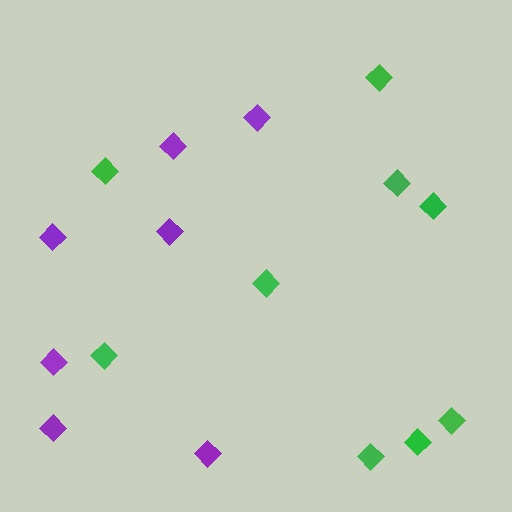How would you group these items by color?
There are 2 groups: one group of green diamonds (9) and one group of purple diamonds (7).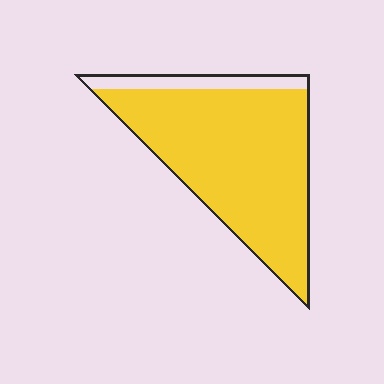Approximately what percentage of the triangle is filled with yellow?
Approximately 90%.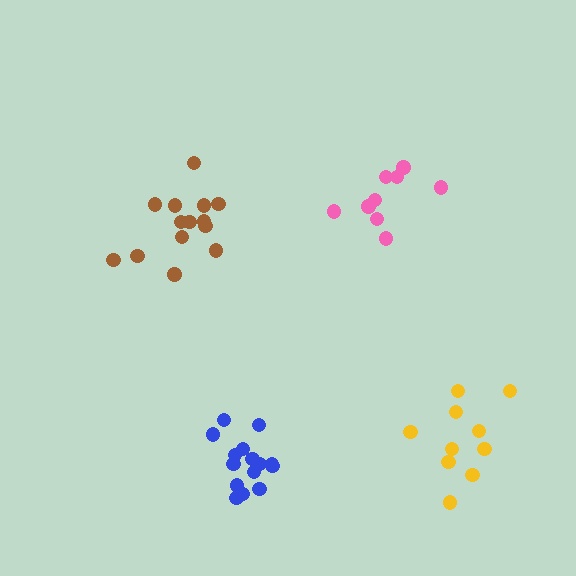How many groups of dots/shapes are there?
There are 4 groups.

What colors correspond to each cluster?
The clusters are colored: blue, pink, brown, yellow.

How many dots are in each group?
Group 1: 15 dots, Group 2: 9 dots, Group 3: 14 dots, Group 4: 10 dots (48 total).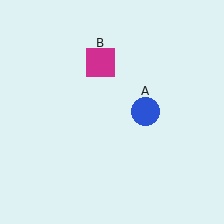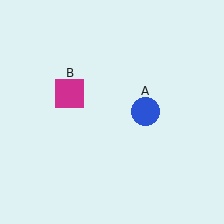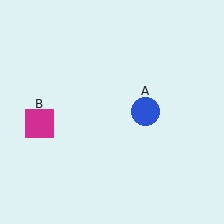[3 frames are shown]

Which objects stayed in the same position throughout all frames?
Blue circle (object A) remained stationary.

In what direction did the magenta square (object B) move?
The magenta square (object B) moved down and to the left.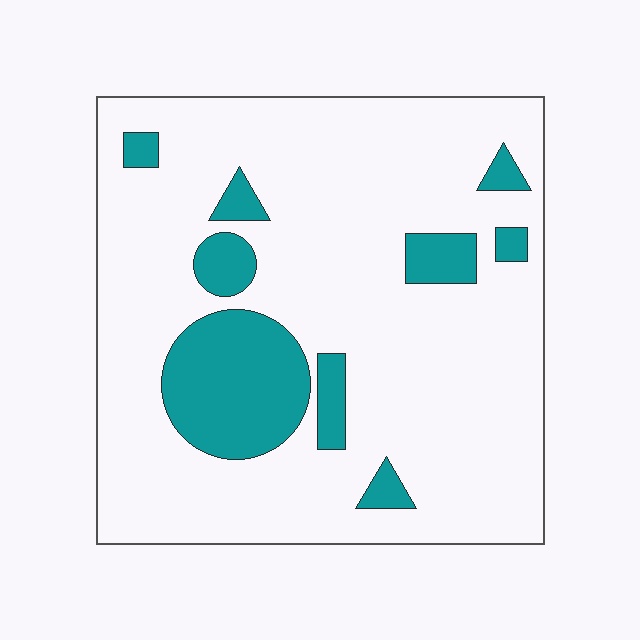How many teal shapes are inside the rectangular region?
9.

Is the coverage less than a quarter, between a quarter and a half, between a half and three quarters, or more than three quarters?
Less than a quarter.